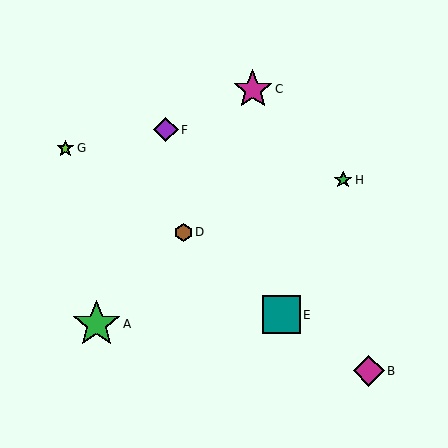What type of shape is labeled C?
Shape C is a magenta star.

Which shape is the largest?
The green star (labeled A) is the largest.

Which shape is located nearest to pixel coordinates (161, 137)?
The purple diamond (labeled F) at (166, 130) is nearest to that location.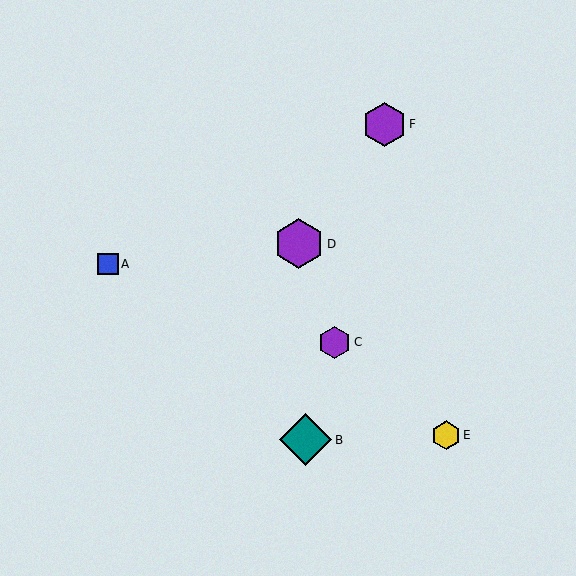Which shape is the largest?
The teal diamond (labeled B) is the largest.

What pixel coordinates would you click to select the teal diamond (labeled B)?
Click at (306, 440) to select the teal diamond B.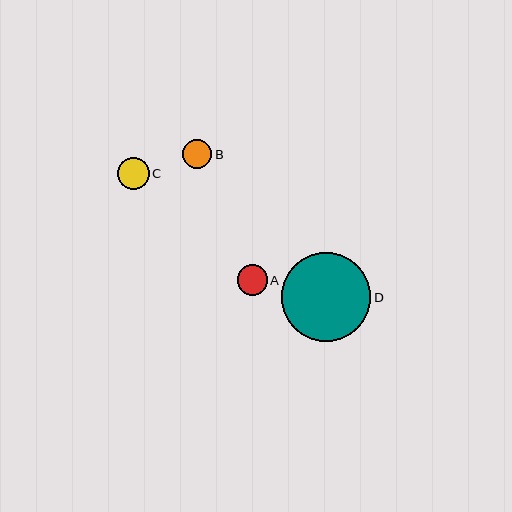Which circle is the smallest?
Circle B is the smallest with a size of approximately 29 pixels.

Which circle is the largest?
Circle D is the largest with a size of approximately 89 pixels.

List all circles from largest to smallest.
From largest to smallest: D, C, A, B.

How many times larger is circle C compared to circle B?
Circle C is approximately 1.1 times the size of circle B.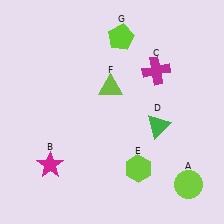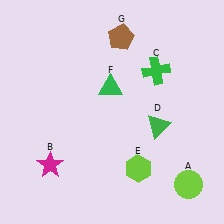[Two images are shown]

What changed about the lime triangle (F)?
In Image 1, F is lime. In Image 2, it changed to green.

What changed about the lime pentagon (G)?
In Image 1, G is lime. In Image 2, it changed to brown.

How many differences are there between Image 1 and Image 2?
There are 3 differences between the two images.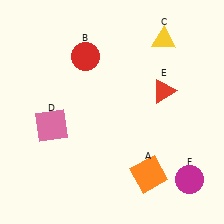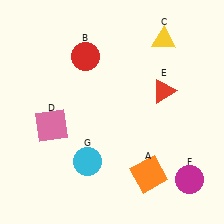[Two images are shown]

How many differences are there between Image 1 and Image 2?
There is 1 difference between the two images.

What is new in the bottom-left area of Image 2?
A cyan circle (G) was added in the bottom-left area of Image 2.